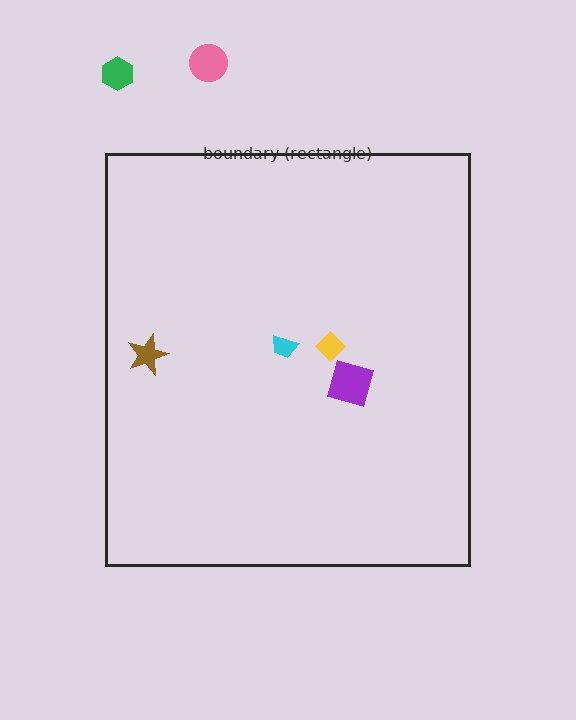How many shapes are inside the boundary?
4 inside, 2 outside.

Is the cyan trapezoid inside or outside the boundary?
Inside.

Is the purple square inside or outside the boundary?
Inside.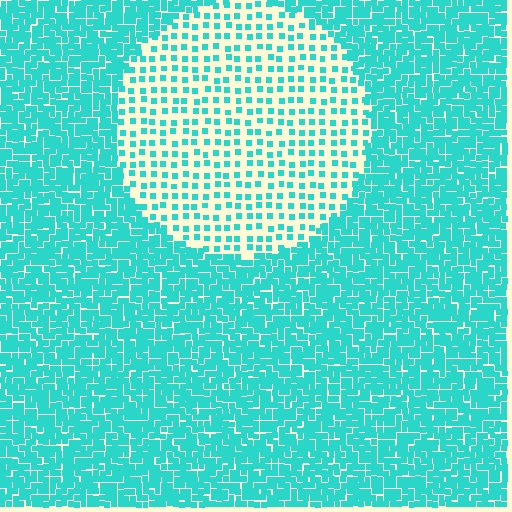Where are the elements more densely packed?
The elements are more densely packed outside the circle boundary.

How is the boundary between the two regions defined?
The boundary is defined by a change in element density (approximately 2.9x ratio). All elements are the same color, size, and shape.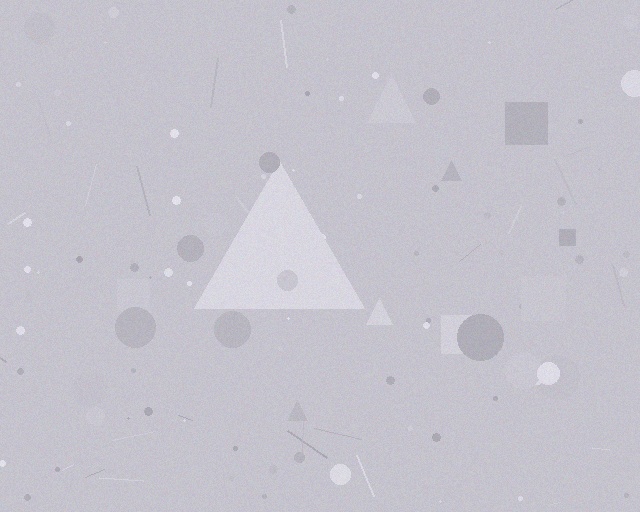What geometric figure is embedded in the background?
A triangle is embedded in the background.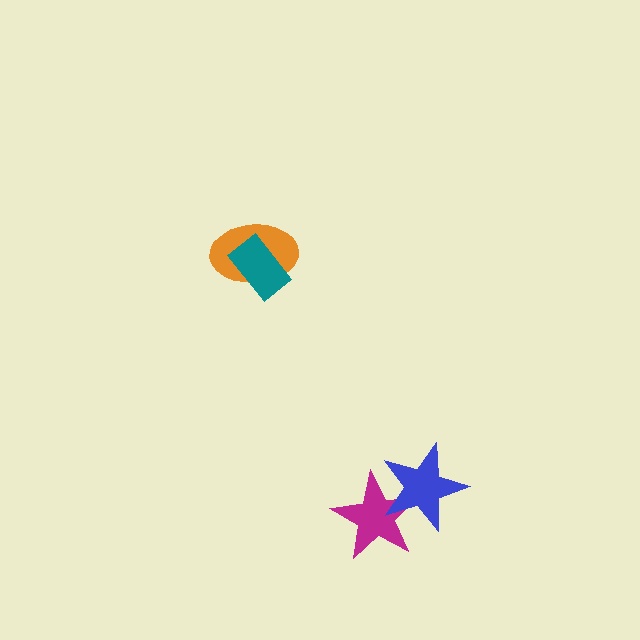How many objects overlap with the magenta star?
1 object overlaps with the magenta star.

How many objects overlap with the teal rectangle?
1 object overlaps with the teal rectangle.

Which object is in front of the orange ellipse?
The teal rectangle is in front of the orange ellipse.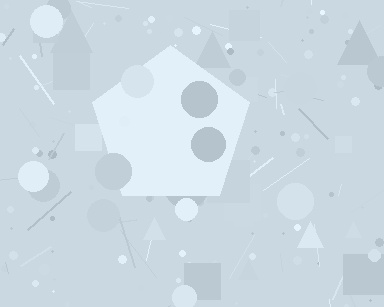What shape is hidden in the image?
A pentagon is hidden in the image.